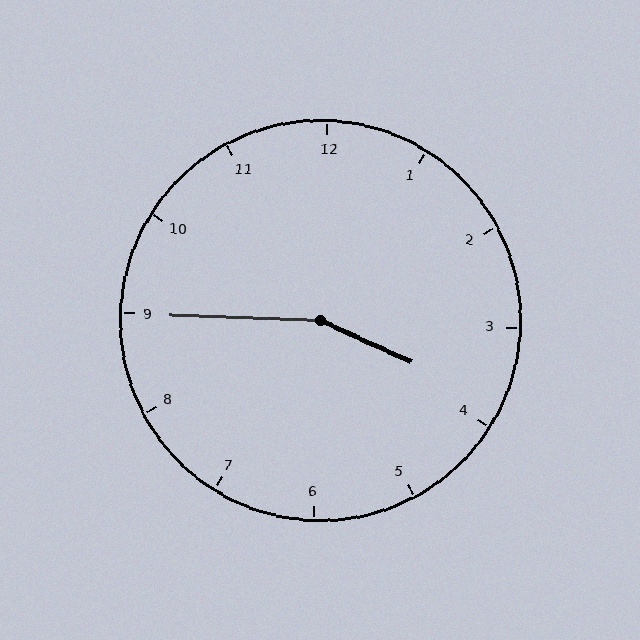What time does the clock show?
3:45.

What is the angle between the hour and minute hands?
Approximately 158 degrees.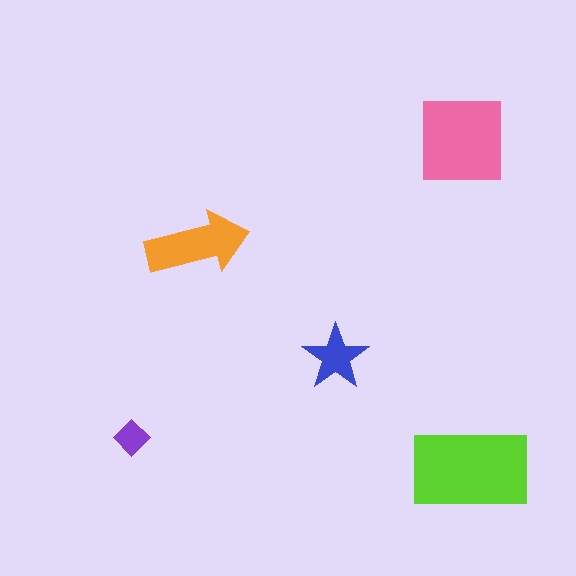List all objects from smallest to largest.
The purple diamond, the blue star, the orange arrow, the pink square, the lime rectangle.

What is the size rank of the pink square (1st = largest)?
2nd.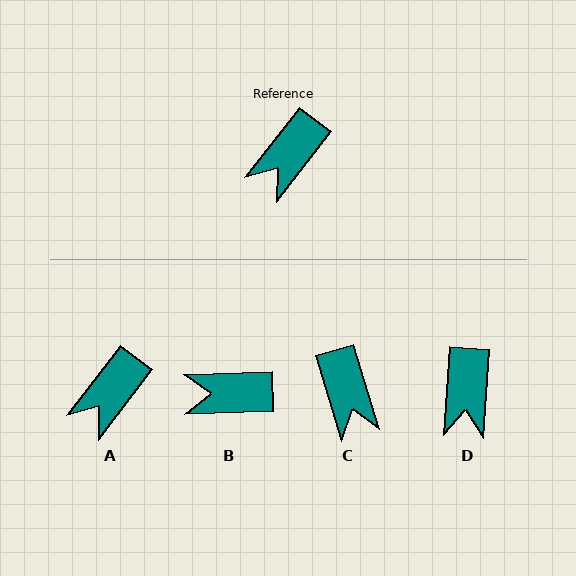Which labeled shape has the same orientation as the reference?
A.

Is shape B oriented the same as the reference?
No, it is off by about 50 degrees.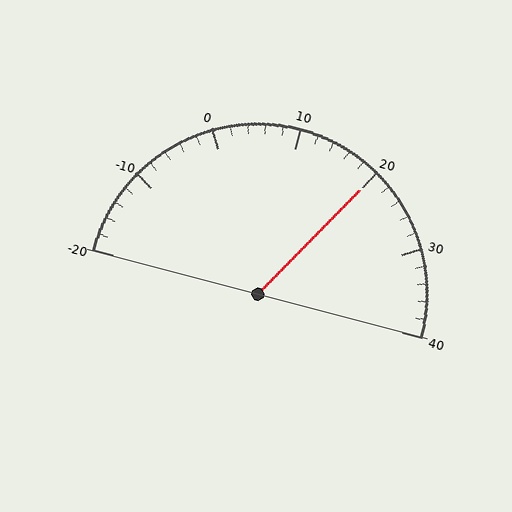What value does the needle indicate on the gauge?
The needle indicates approximately 20.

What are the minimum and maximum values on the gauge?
The gauge ranges from -20 to 40.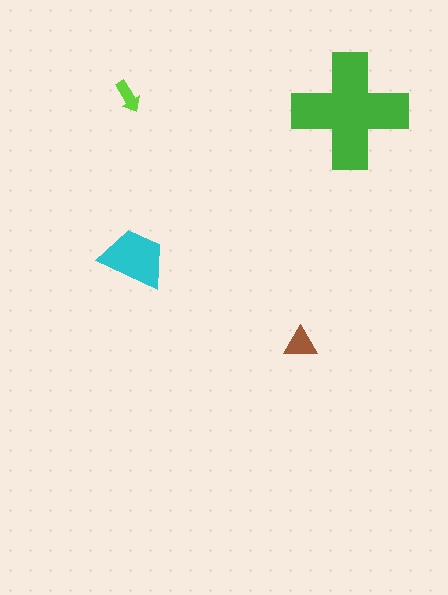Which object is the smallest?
The lime arrow.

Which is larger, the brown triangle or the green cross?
The green cross.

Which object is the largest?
The green cross.